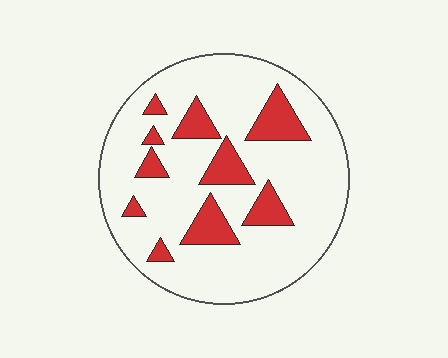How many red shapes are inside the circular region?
10.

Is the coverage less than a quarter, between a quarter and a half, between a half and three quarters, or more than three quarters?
Less than a quarter.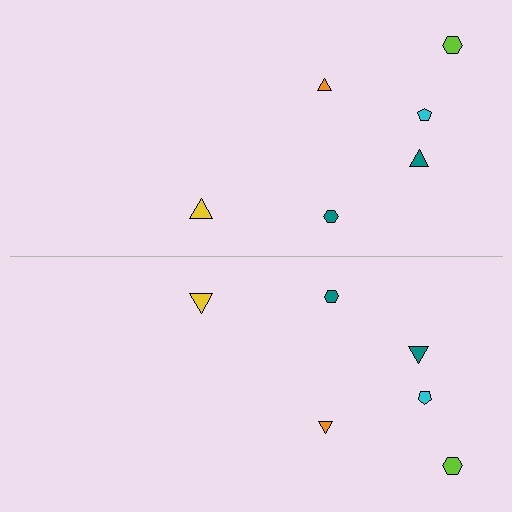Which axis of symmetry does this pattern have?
The pattern has a horizontal axis of symmetry running through the center of the image.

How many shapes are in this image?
There are 12 shapes in this image.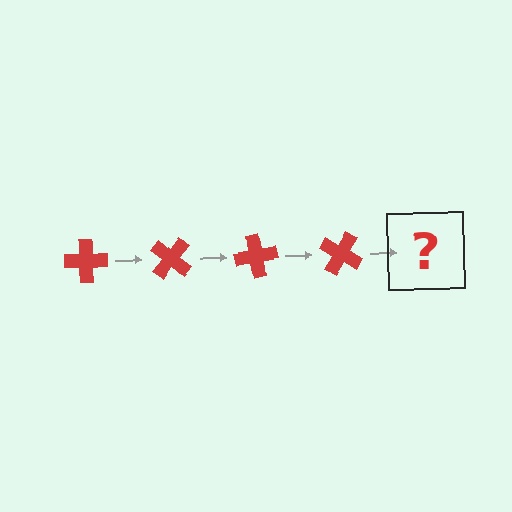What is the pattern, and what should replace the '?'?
The pattern is that the cross rotates 40 degrees each step. The '?' should be a red cross rotated 160 degrees.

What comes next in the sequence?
The next element should be a red cross rotated 160 degrees.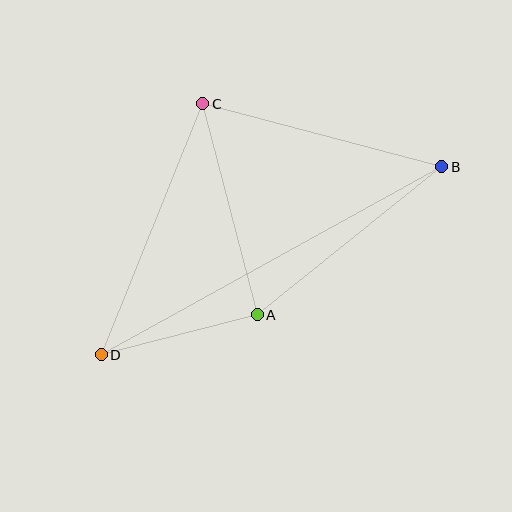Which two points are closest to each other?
Points A and D are closest to each other.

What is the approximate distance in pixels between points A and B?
The distance between A and B is approximately 237 pixels.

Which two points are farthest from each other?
Points B and D are farthest from each other.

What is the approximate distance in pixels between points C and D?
The distance between C and D is approximately 270 pixels.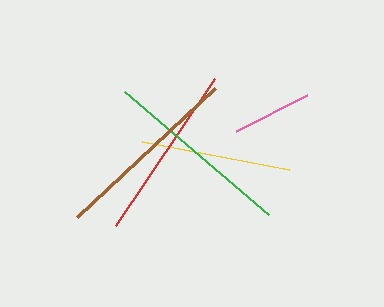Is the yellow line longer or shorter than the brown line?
The brown line is longer than the yellow line.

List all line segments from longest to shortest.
From longest to shortest: green, brown, red, yellow, pink.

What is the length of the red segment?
The red segment is approximately 177 pixels long.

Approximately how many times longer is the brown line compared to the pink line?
The brown line is approximately 2.4 times the length of the pink line.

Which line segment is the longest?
The green line is the longest at approximately 189 pixels.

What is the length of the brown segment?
The brown segment is approximately 189 pixels long.